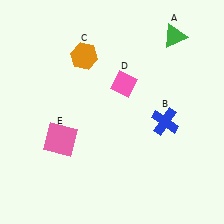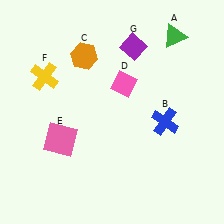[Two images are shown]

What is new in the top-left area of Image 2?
A yellow cross (F) was added in the top-left area of Image 2.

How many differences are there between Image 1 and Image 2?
There are 2 differences between the two images.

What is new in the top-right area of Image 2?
A purple diamond (G) was added in the top-right area of Image 2.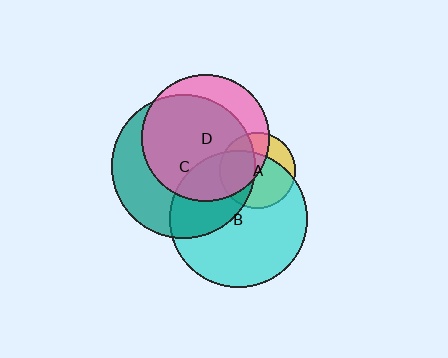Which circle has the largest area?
Circle C (teal).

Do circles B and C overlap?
Yes.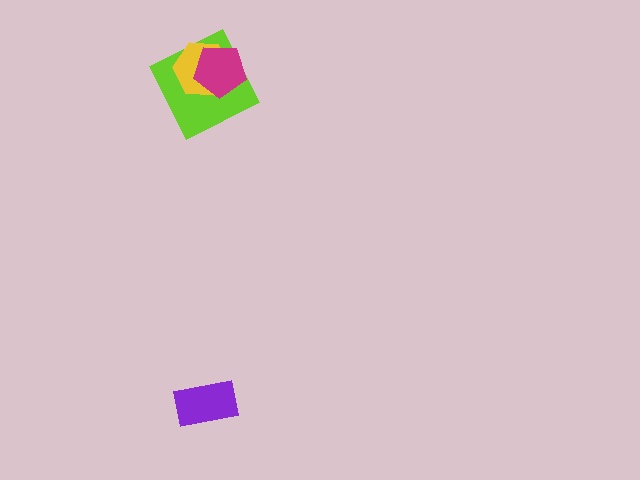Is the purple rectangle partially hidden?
No, no other shape covers it.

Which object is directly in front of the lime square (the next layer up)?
The yellow hexagon is directly in front of the lime square.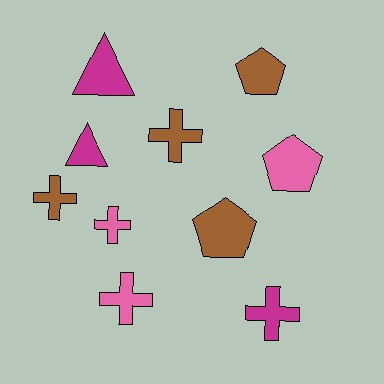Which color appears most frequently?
Brown, with 4 objects.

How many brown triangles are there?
There are no brown triangles.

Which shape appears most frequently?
Cross, with 5 objects.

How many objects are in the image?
There are 10 objects.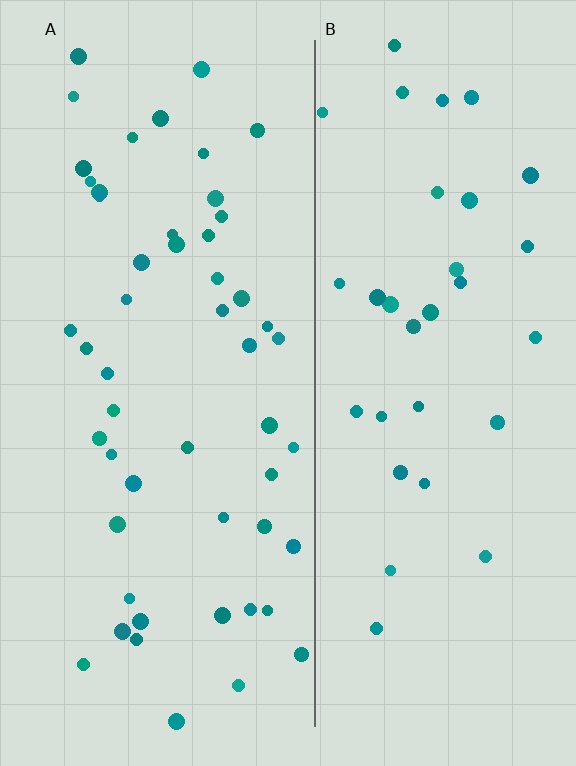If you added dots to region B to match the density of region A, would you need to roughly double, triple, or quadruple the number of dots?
Approximately double.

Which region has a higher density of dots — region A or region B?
A (the left).